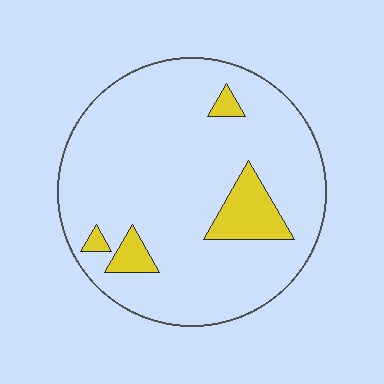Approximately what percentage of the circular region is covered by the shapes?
Approximately 10%.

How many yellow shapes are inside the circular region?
4.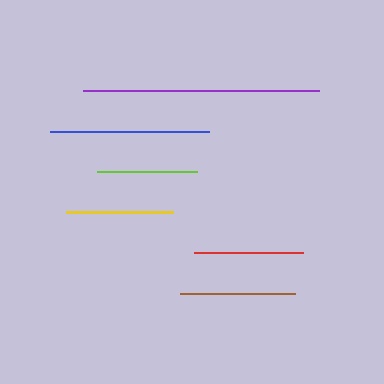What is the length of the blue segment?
The blue segment is approximately 160 pixels long.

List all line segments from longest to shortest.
From longest to shortest: purple, blue, brown, red, yellow, lime.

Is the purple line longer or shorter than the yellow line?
The purple line is longer than the yellow line.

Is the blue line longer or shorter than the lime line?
The blue line is longer than the lime line.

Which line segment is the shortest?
The lime line is the shortest at approximately 100 pixels.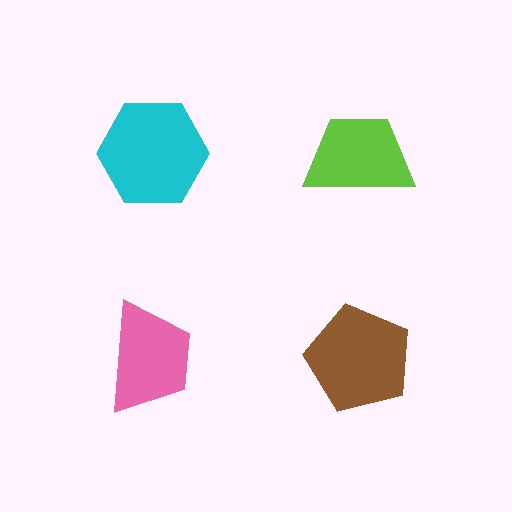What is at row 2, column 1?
A pink trapezoid.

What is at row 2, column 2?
A brown pentagon.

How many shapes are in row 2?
2 shapes.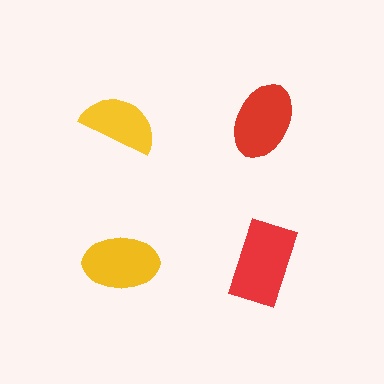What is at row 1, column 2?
A red ellipse.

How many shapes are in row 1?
2 shapes.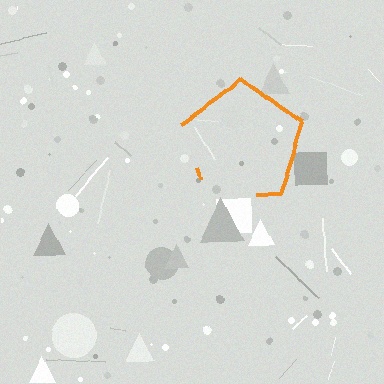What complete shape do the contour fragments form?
The contour fragments form a pentagon.